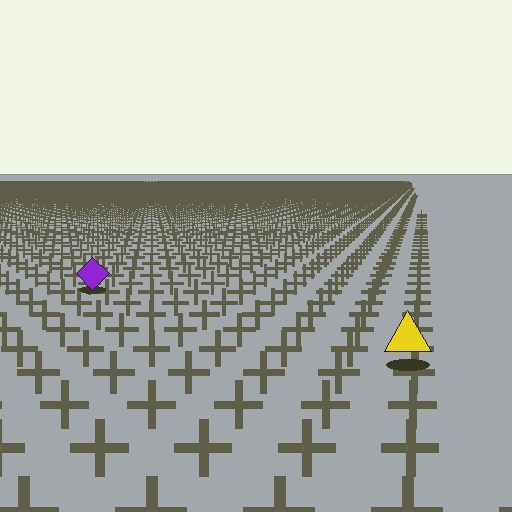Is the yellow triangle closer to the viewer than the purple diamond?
Yes. The yellow triangle is closer — you can tell from the texture gradient: the ground texture is coarser near it.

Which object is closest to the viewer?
The yellow triangle is closest. The texture marks near it are larger and more spread out.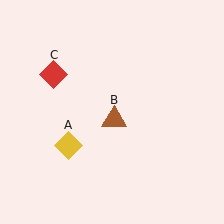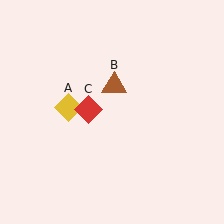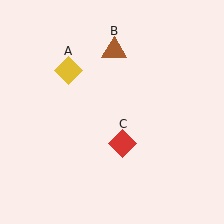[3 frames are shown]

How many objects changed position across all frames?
3 objects changed position: yellow diamond (object A), brown triangle (object B), red diamond (object C).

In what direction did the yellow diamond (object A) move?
The yellow diamond (object A) moved up.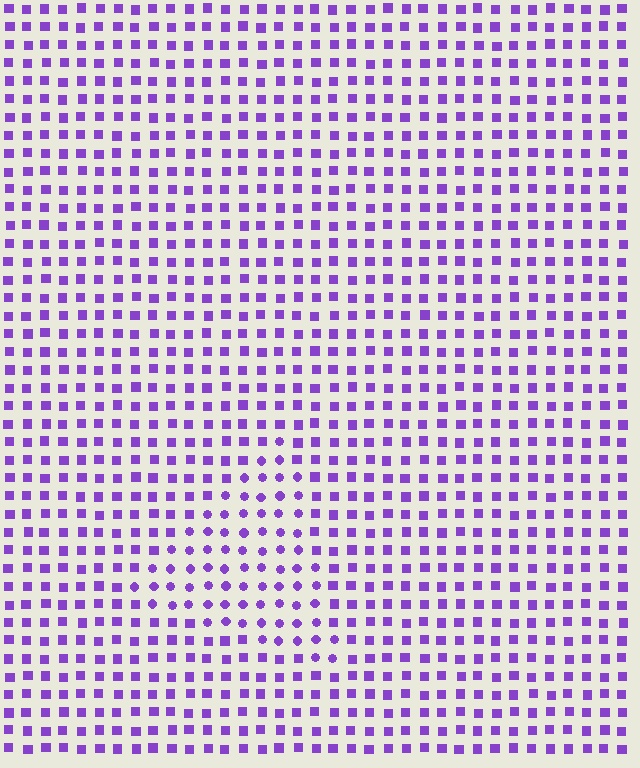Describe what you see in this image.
The image is filled with small purple elements arranged in a uniform grid. A triangle-shaped region contains circles, while the surrounding area contains squares. The boundary is defined purely by the change in element shape.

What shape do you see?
I see a triangle.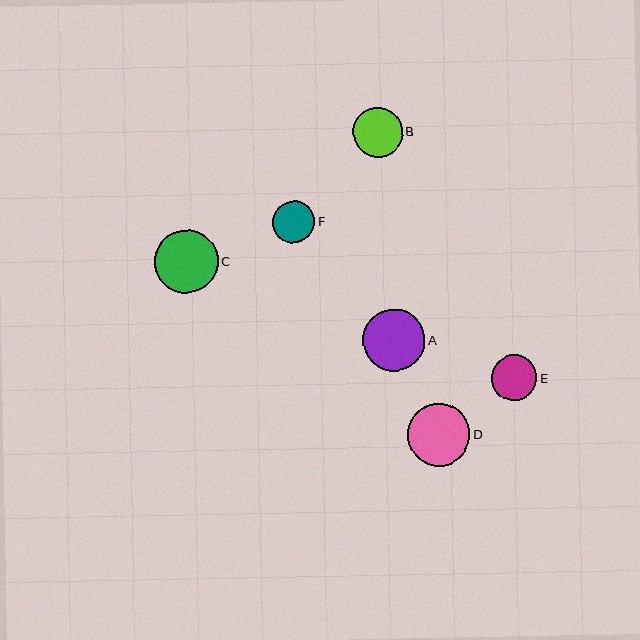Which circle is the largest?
Circle C is the largest with a size of approximately 63 pixels.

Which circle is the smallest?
Circle F is the smallest with a size of approximately 42 pixels.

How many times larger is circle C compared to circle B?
Circle C is approximately 1.3 times the size of circle B.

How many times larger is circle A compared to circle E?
Circle A is approximately 1.4 times the size of circle E.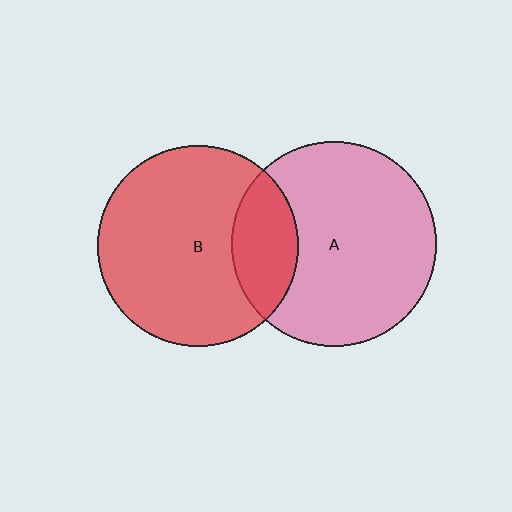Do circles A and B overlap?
Yes.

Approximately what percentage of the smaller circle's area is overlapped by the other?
Approximately 20%.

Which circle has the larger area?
Circle A (pink).